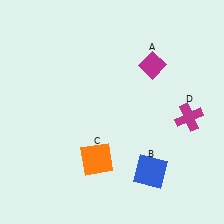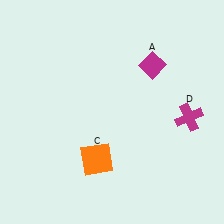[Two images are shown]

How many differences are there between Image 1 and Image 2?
There is 1 difference between the two images.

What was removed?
The blue square (B) was removed in Image 2.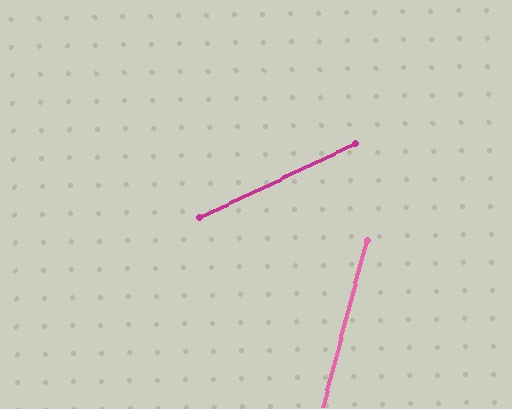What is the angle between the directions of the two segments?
Approximately 50 degrees.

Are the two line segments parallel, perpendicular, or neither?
Neither parallel nor perpendicular — they differ by about 50°.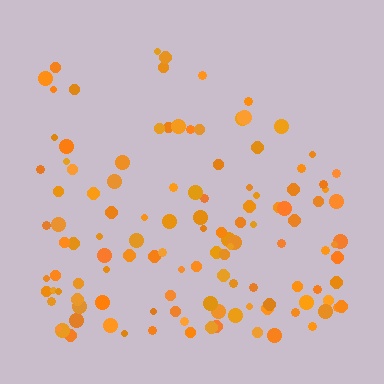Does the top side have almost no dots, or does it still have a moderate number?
Still a moderate number, just noticeably fewer than the bottom.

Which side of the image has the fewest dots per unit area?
The top.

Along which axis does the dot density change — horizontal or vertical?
Vertical.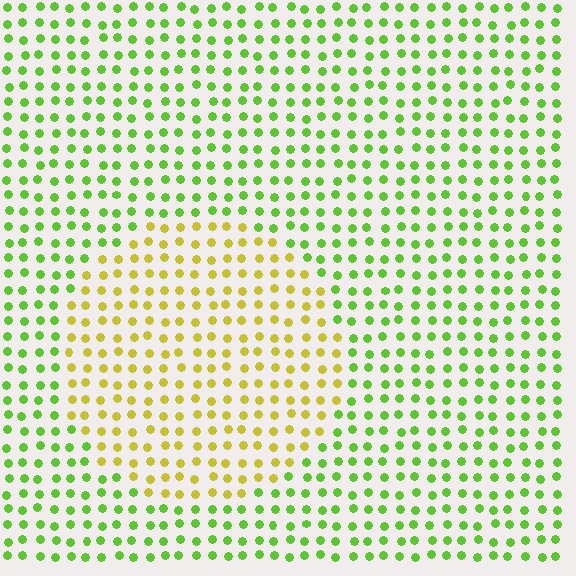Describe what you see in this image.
The image is filled with small lime elements in a uniform arrangement. A circle-shaped region is visible where the elements are tinted to a slightly different hue, forming a subtle color boundary.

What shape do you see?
I see a circle.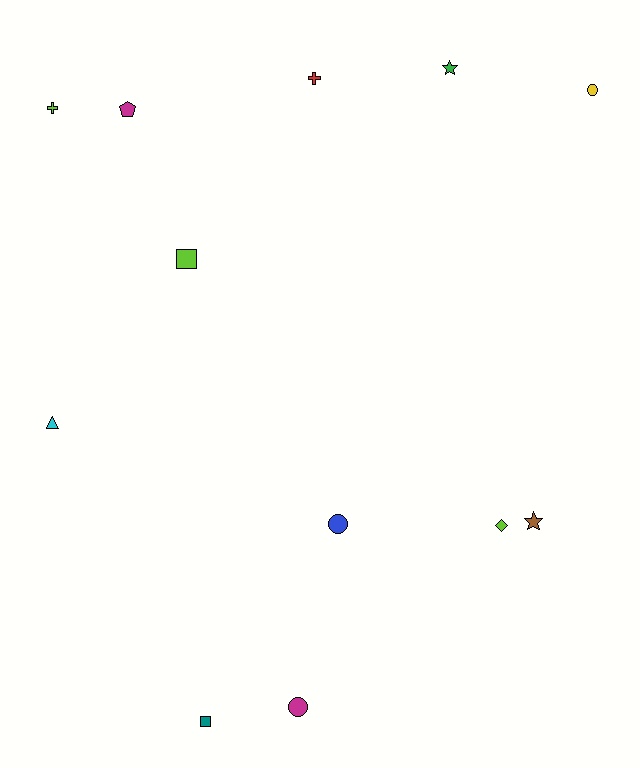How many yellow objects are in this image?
There is 1 yellow object.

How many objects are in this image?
There are 12 objects.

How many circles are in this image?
There are 3 circles.